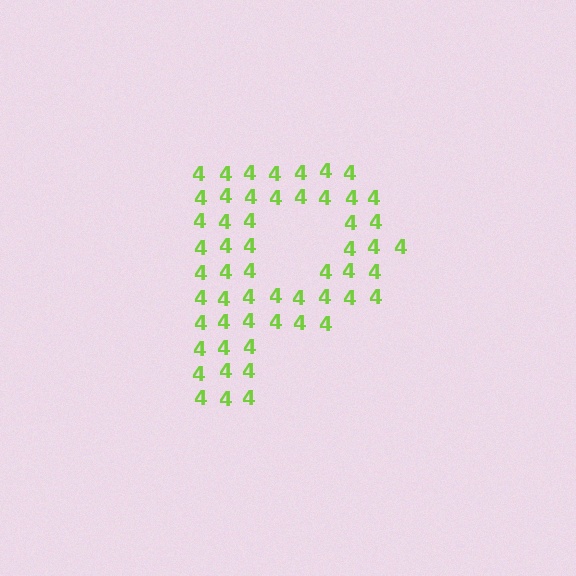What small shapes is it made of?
It is made of small digit 4's.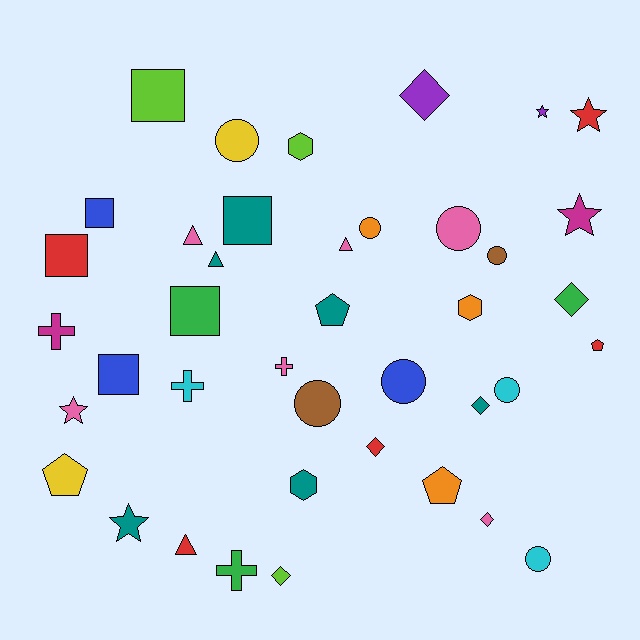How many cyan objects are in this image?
There are 3 cyan objects.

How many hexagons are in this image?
There are 3 hexagons.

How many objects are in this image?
There are 40 objects.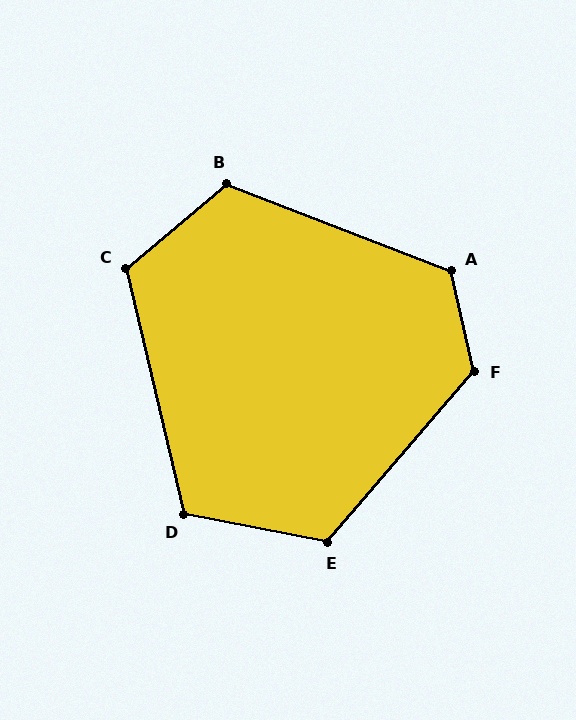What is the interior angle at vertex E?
Approximately 120 degrees (obtuse).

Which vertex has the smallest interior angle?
D, at approximately 114 degrees.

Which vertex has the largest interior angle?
F, at approximately 127 degrees.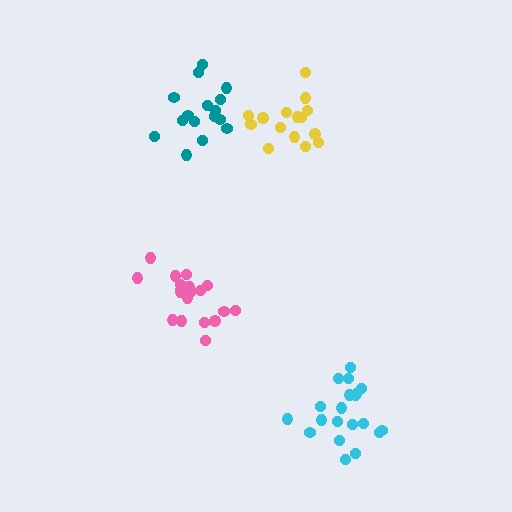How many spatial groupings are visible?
There are 4 spatial groupings.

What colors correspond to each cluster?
The clusters are colored: yellow, pink, teal, cyan.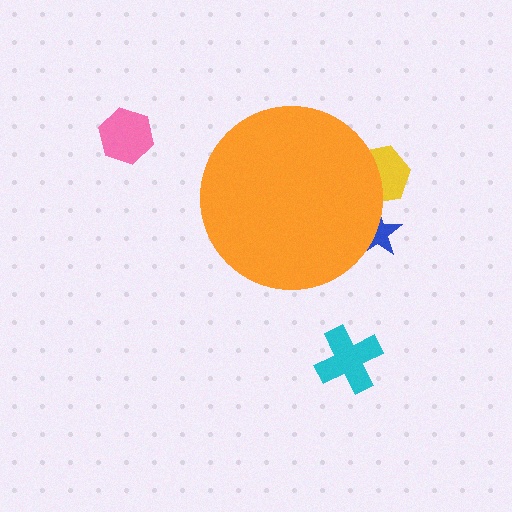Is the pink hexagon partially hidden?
No, the pink hexagon is fully visible.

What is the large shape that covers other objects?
An orange circle.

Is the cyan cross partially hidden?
No, the cyan cross is fully visible.